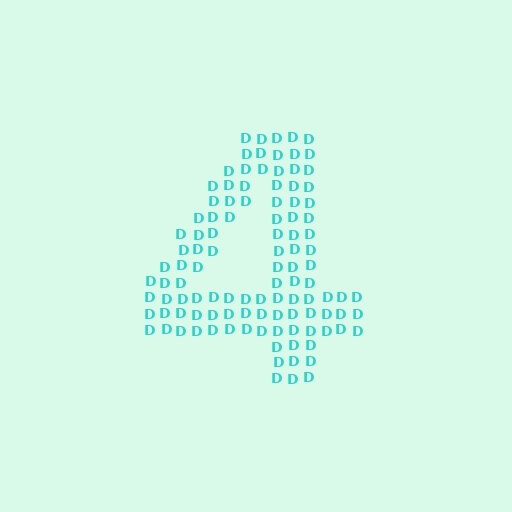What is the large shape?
The large shape is the digit 4.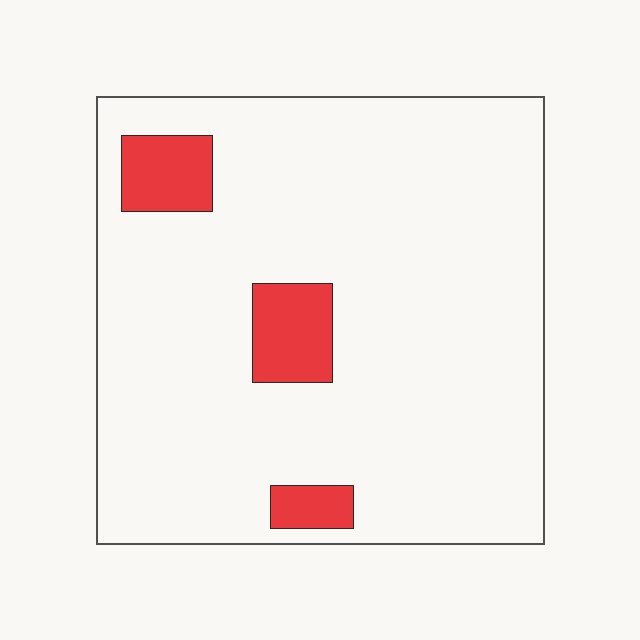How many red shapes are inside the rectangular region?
3.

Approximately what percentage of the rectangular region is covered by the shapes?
Approximately 10%.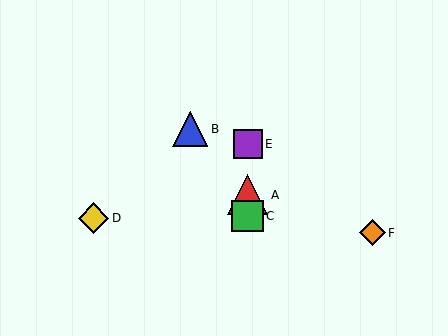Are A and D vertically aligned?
No, A is at x≈248 and D is at x≈94.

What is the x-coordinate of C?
Object C is at x≈248.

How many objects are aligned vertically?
3 objects (A, C, E) are aligned vertically.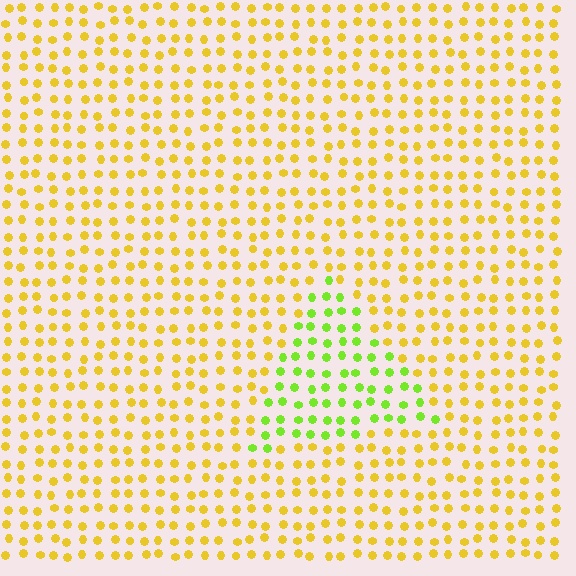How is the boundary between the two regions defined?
The boundary is defined purely by a slight shift in hue (about 47 degrees). Spacing, size, and orientation are identical on both sides.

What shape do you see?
I see a triangle.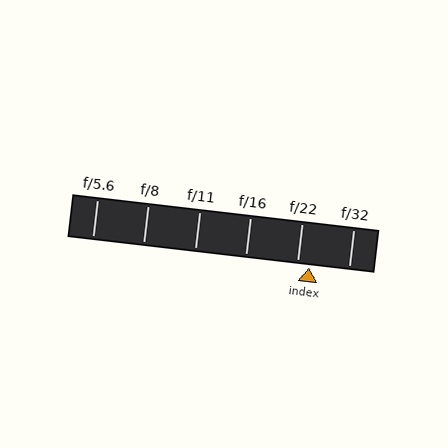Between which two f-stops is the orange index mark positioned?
The index mark is between f/22 and f/32.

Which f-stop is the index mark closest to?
The index mark is closest to f/22.